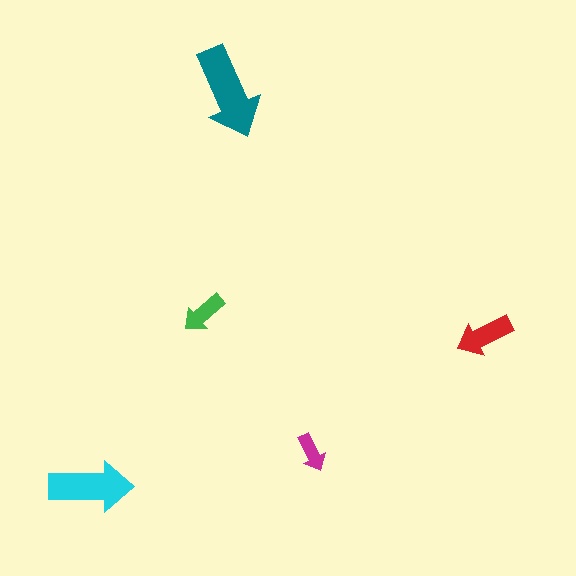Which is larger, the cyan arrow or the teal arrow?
The teal one.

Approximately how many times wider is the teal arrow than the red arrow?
About 1.5 times wider.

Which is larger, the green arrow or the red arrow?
The red one.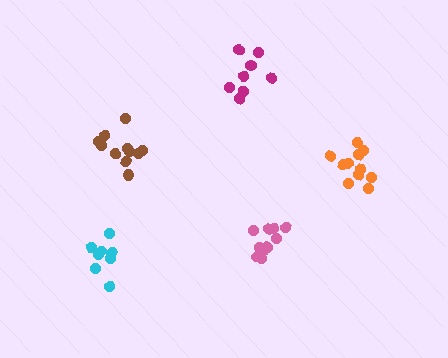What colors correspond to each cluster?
The clusters are colored: brown, pink, magenta, orange, cyan.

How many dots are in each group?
Group 1: 12 dots, Group 2: 11 dots, Group 3: 8 dots, Group 4: 11 dots, Group 5: 8 dots (50 total).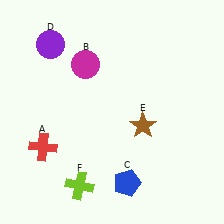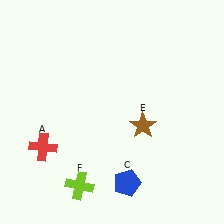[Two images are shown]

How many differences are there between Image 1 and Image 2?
There are 2 differences between the two images.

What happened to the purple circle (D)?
The purple circle (D) was removed in Image 2. It was in the top-left area of Image 1.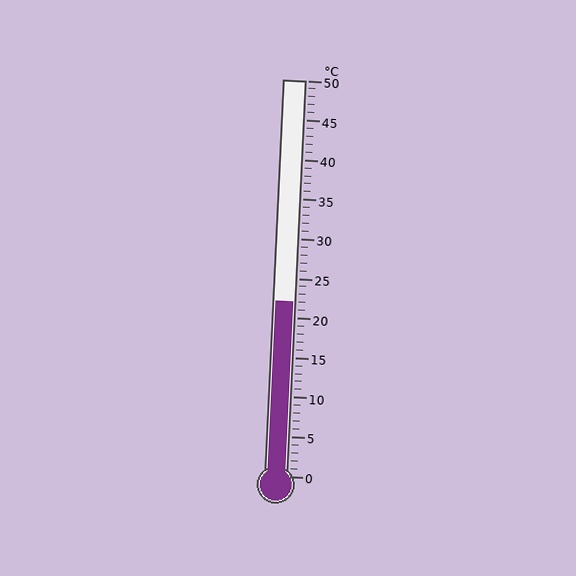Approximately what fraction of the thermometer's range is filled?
The thermometer is filled to approximately 45% of its range.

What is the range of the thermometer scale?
The thermometer scale ranges from 0°C to 50°C.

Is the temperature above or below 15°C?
The temperature is above 15°C.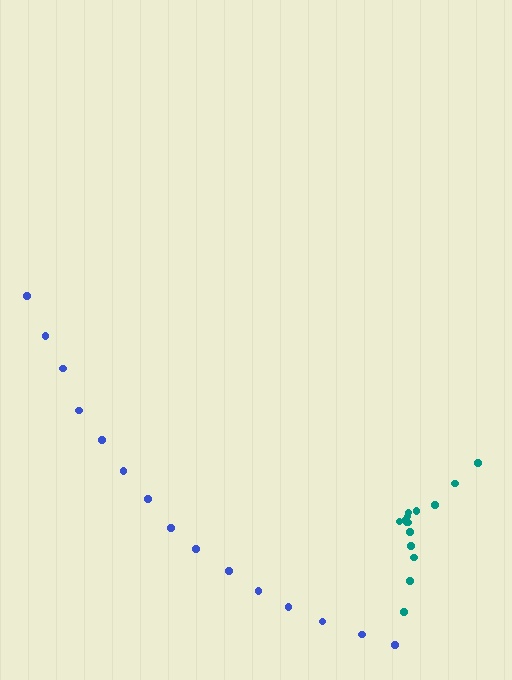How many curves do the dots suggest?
There are 2 distinct paths.